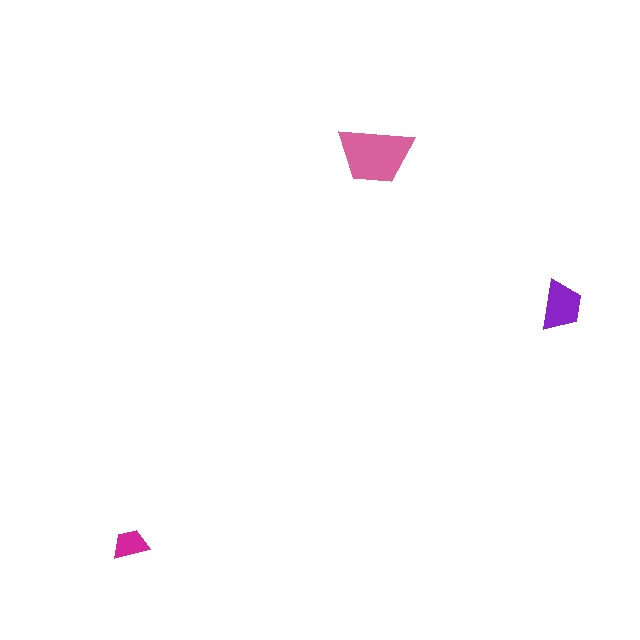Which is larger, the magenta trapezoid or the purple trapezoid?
The purple one.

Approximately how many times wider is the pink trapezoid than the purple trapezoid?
About 1.5 times wider.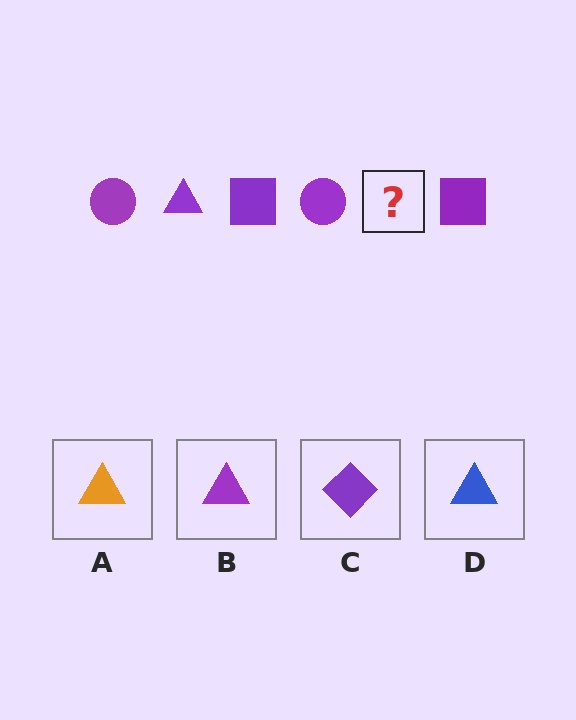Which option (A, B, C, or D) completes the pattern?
B.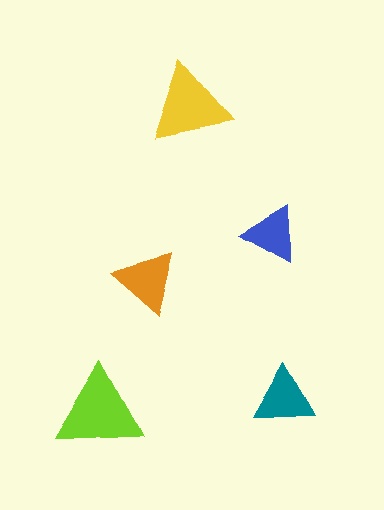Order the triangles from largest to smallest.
the lime one, the yellow one, the orange one, the teal one, the blue one.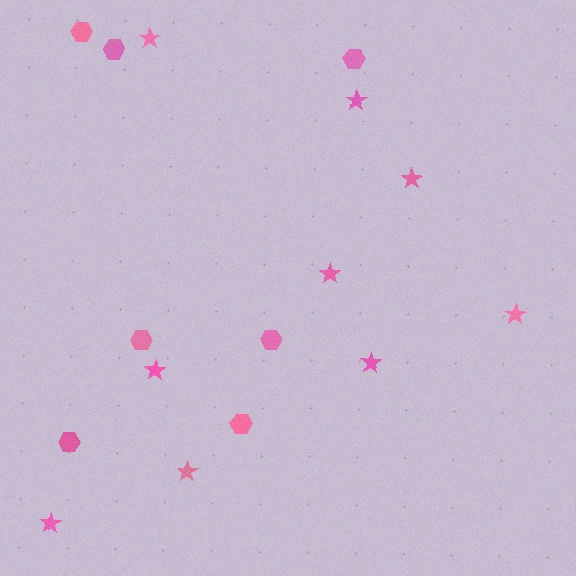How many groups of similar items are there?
There are 2 groups: one group of hexagons (7) and one group of stars (9).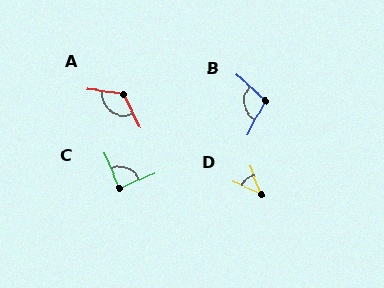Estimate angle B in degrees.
Approximately 102 degrees.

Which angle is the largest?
A, at approximately 123 degrees.